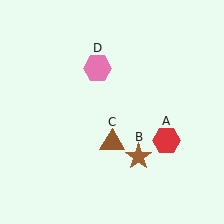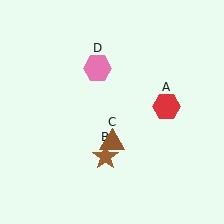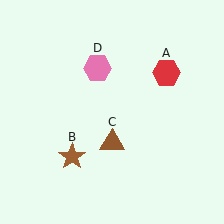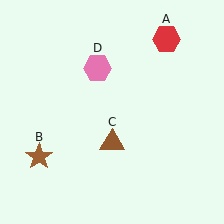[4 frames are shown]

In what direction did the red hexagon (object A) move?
The red hexagon (object A) moved up.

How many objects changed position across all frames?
2 objects changed position: red hexagon (object A), brown star (object B).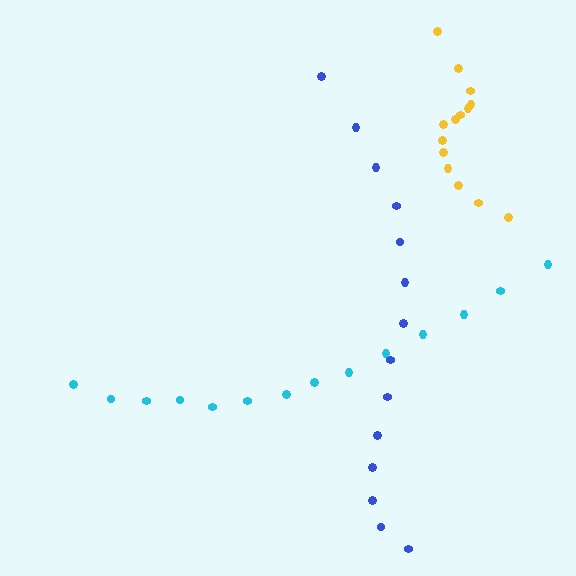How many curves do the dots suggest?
There are 3 distinct paths.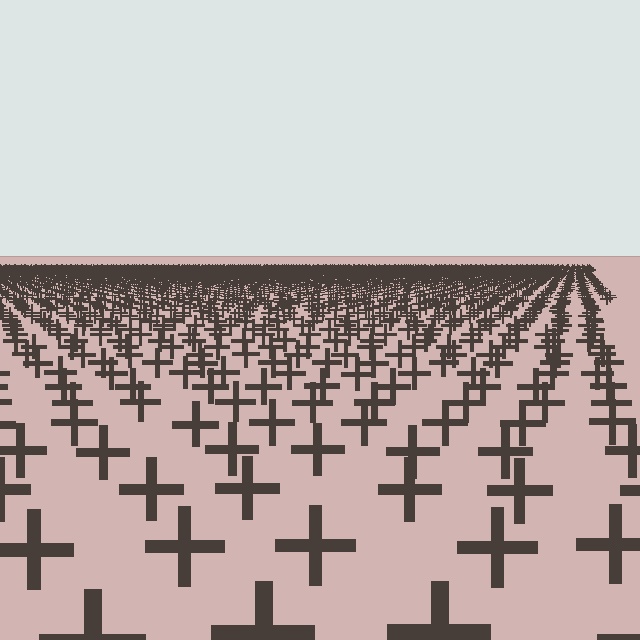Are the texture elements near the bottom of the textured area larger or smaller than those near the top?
Larger. Near the bottom, elements are closer to the viewer and appear at a bigger on-screen size.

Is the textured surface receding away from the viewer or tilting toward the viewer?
The surface is receding away from the viewer. Texture elements get smaller and denser toward the top.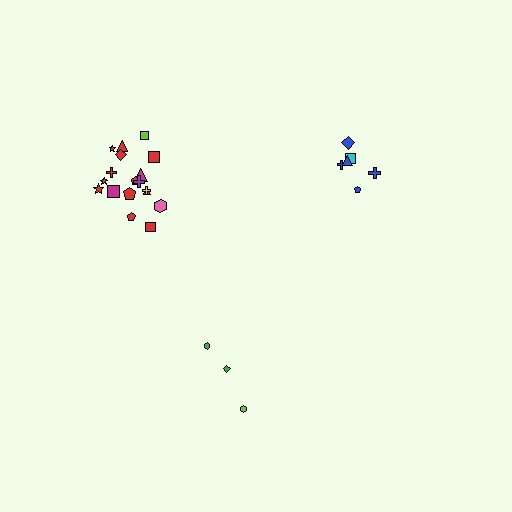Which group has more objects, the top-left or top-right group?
The top-left group.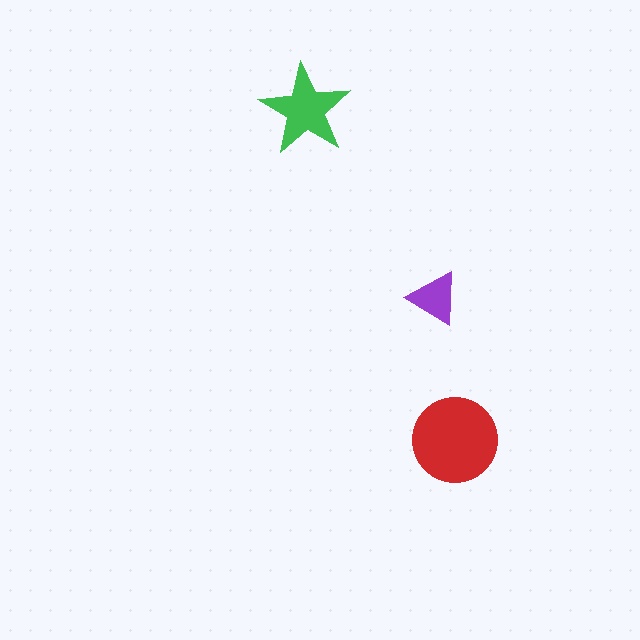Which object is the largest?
The red circle.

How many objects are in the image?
There are 3 objects in the image.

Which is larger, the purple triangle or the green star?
The green star.